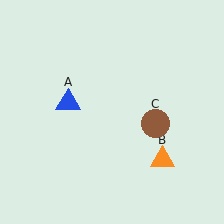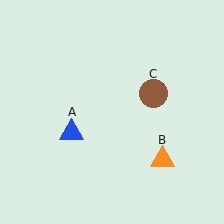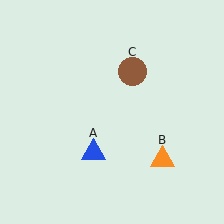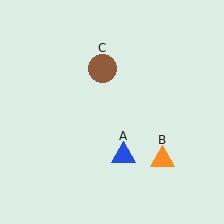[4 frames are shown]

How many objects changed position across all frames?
2 objects changed position: blue triangle (object A), brown circle (object C).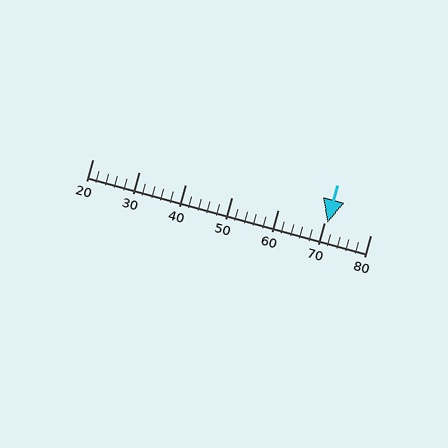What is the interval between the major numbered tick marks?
The major tick marks are spaced 10 units apart.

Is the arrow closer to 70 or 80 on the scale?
The arrow is closer to 70.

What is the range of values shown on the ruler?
The ruler shows values from 20 to 80.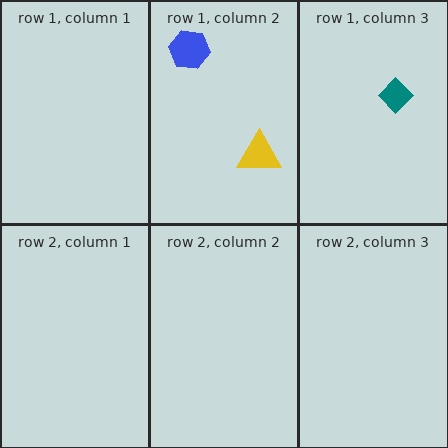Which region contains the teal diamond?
The row 1, column 3 region.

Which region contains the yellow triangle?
The row 1, column 2 region.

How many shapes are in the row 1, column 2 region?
2.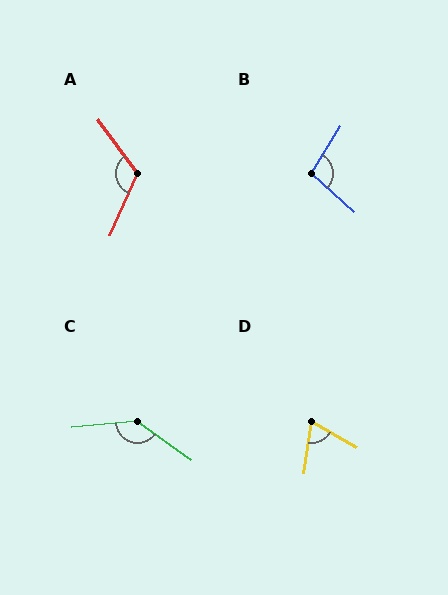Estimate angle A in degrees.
Approximately 120 degrees.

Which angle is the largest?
C, at approximately 139 degrees.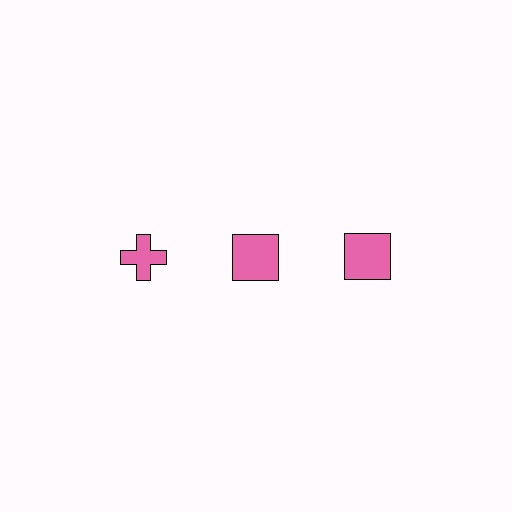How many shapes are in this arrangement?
There are 3 shapes arranged in a grid pattern.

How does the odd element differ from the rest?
It has a different shape: cross instead of square.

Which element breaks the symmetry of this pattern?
The pink cross in the top row, leftmost column breaks the symmetry. All other shapes are pink squares.